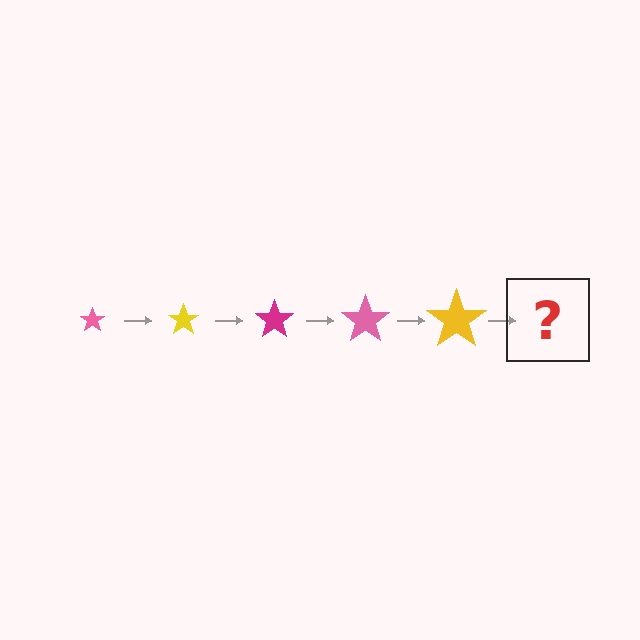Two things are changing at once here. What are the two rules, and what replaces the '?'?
The two rules are that the star grows larger each step and the color cycles through pink, yellow, and magenta. The '?' should be a magenta star, larger than the previous one.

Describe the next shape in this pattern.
It should be a magenta star, larger than the previous one.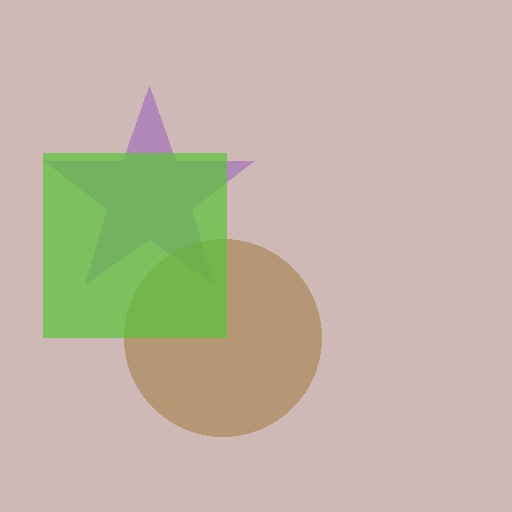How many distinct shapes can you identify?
There are 3 distinct shapes: a purple star, a brown circle, a lime square.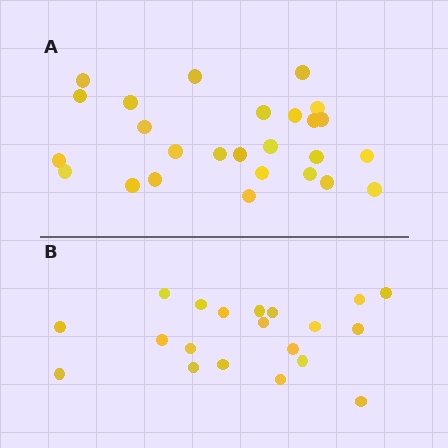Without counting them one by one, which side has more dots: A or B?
Region A (the top region) has more dots.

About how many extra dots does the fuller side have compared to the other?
Region A has about 6 more dots than region B.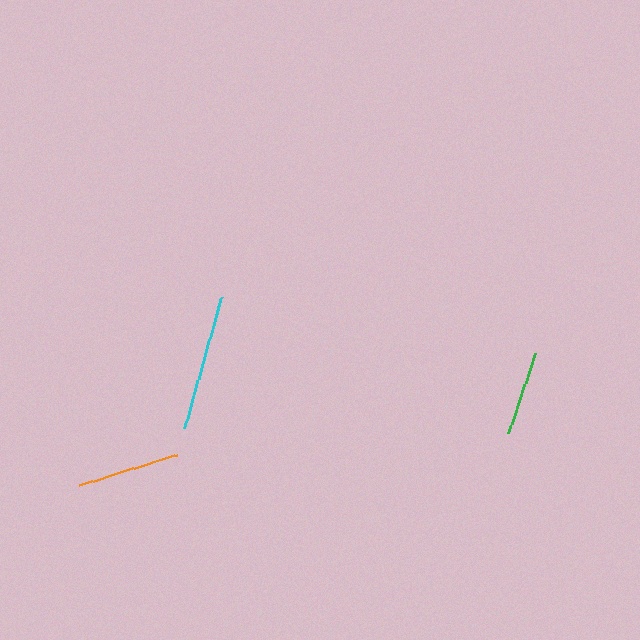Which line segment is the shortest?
The green line is the shortest at approximately 83 pixels.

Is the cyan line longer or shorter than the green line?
The cyan line is longer than the green line.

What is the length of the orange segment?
The orange segment is approximately 103 pixels long.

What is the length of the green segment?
The green segment is approximately 83 pixels long.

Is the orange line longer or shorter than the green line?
The orange line is longer than the green line.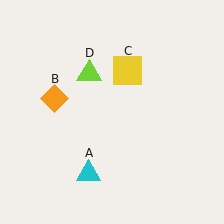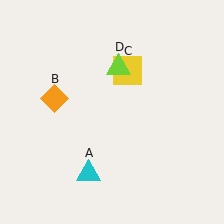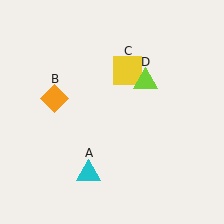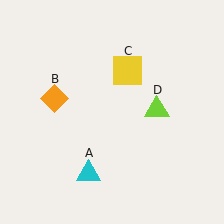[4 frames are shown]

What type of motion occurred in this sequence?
The lime triangle (object D) rotated clockwise around the center of the scene.